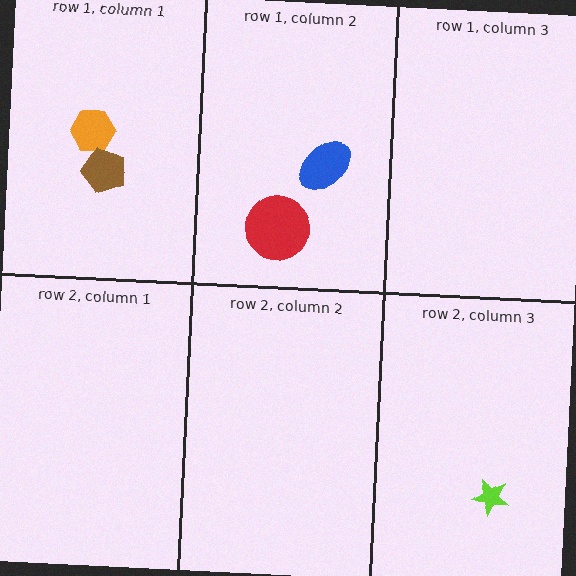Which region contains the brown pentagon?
The row 1, column 1 region.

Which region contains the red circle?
The row 1, column 2 region.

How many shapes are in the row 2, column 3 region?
1.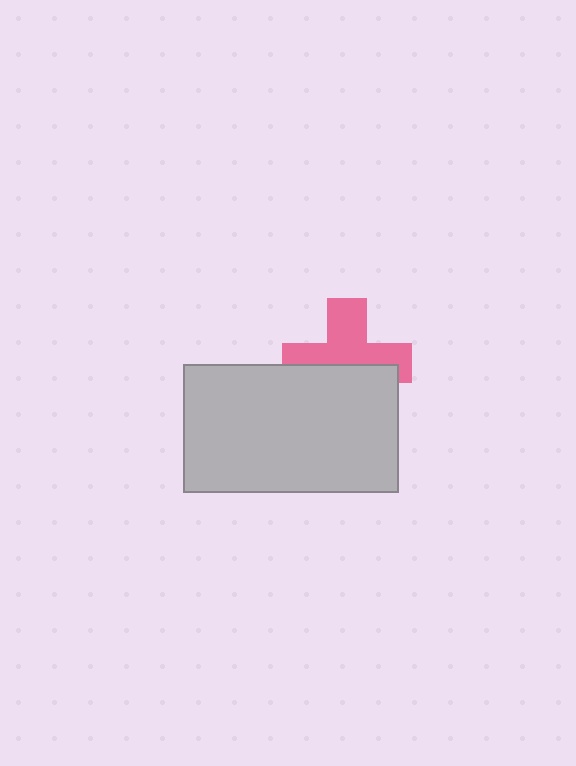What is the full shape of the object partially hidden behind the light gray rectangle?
The partially hidden object is a pink cross.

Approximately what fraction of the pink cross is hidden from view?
Roughly 47% of the pink cross is hidden behind the light gray rectangle.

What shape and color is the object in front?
The object in front is a light gray rectangle.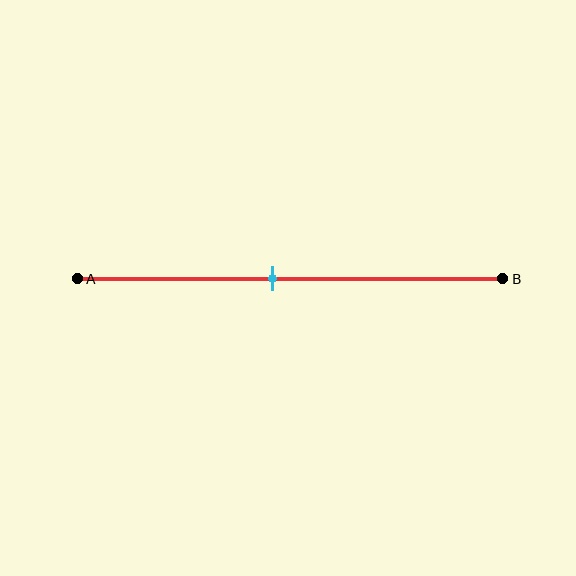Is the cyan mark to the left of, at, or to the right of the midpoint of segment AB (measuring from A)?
The cyan mark is to the left of the midpoint of segment AB.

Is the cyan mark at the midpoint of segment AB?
No, the mark is at about 45% from A, not at the 50% midpoint.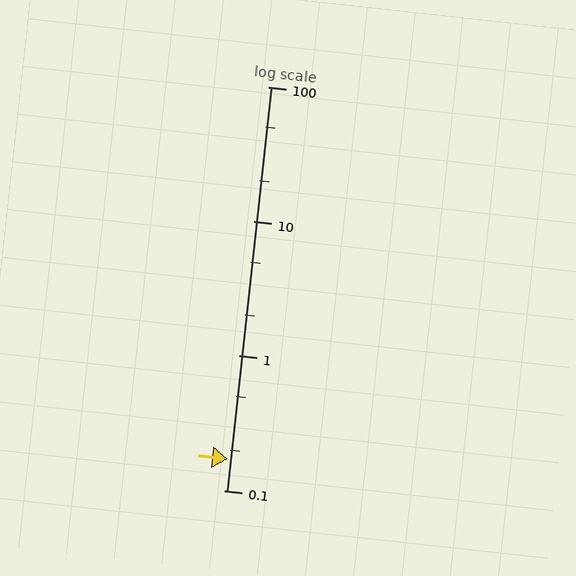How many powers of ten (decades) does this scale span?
The scale spans 3 decades, from 0.1 to 100.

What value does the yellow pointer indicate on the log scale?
The pointer indicates approximately 0.17.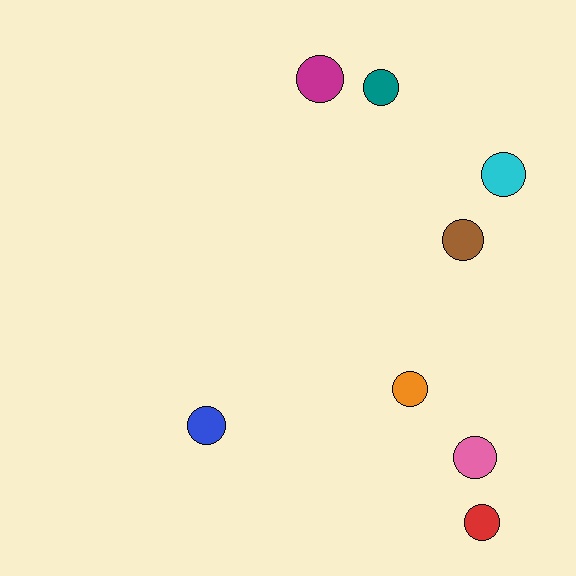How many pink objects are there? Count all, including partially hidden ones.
There is 1 pink object.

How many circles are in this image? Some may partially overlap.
There are 8 circles.